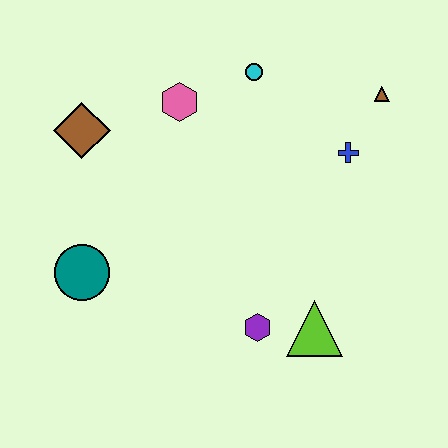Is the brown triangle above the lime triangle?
Yes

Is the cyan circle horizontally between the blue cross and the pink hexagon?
Yes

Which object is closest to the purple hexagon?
The lime triangle is closest to the purple hexagon.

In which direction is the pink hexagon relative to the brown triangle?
The pink hexagon is to the left of the brown triangle.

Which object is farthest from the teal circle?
The brown triangle is farthest from the teal circle.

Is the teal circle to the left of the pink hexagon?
Yes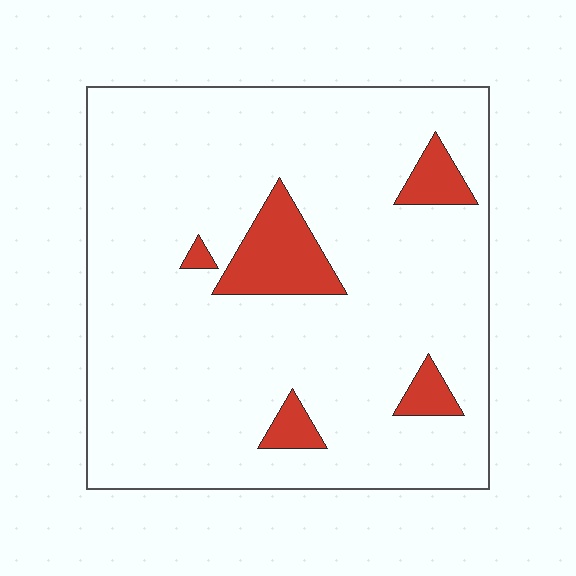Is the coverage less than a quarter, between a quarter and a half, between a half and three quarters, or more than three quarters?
Less than a quarter.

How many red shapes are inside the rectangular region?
5.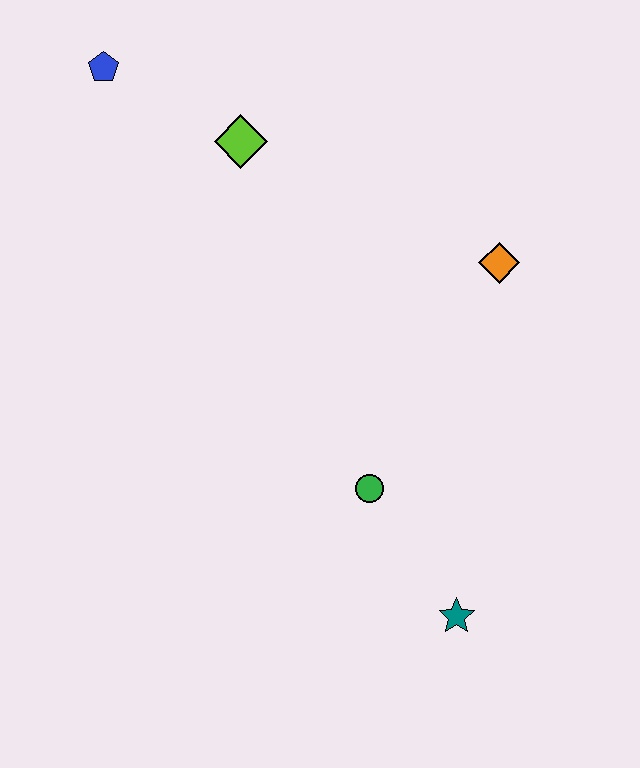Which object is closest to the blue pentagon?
The lime diamond is closest to the blue pentagon.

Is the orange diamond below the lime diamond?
Yes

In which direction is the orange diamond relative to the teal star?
The orange diamond is above the teal star.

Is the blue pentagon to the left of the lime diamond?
Yes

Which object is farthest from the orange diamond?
The blue pentagon is farthest from the orange diamond.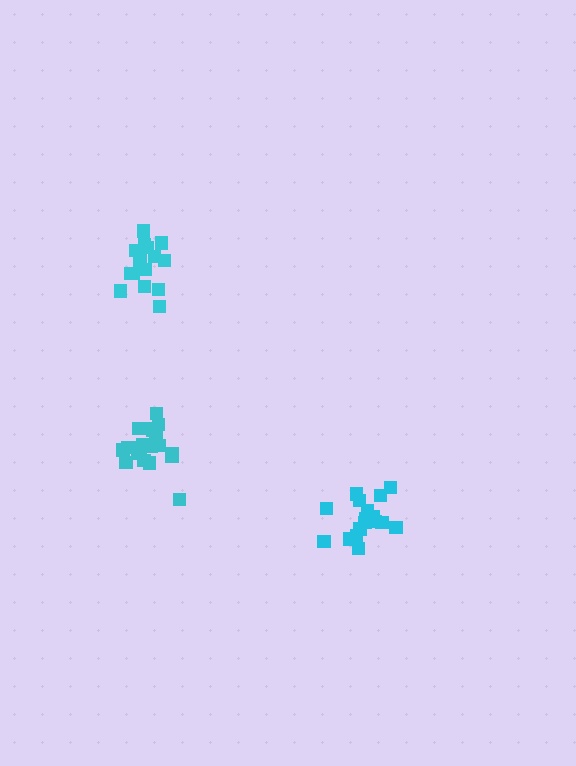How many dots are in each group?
Group 1: 21 dots, Group 2: 17 dots, Group 3: 15 dots (53 total).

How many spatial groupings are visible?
There are 3 spatial groupings.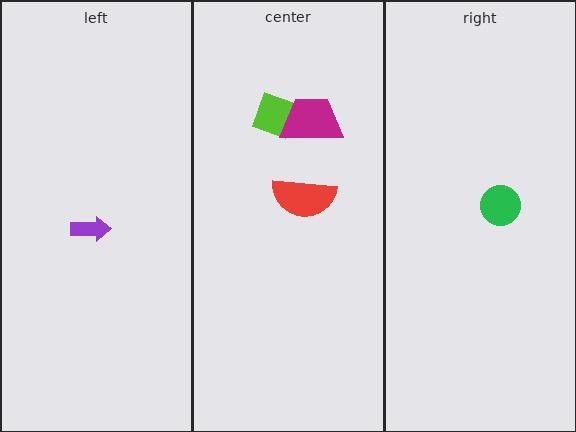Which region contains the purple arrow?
The left region.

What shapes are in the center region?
The red semicircle, the lime diamond, the magenta trapezoid.